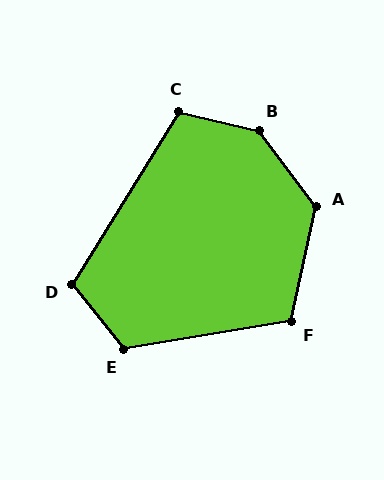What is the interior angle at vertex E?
Approximately 120 degrees (obtuse).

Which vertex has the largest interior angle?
B, at approximately 140 degrees.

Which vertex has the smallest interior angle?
C, at approximately 109 degrees.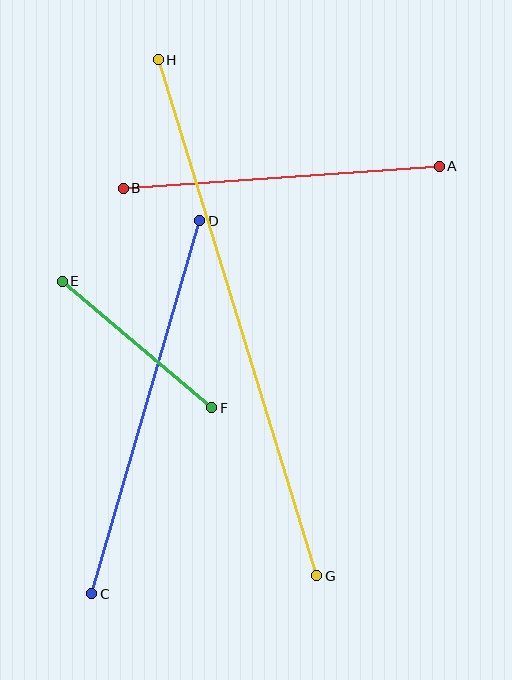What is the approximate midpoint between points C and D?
The midpoint is at approximately (146, 407) pixels.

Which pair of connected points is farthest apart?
Points G and H are farthest apart.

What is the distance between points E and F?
The distance is approximately 196 pixels.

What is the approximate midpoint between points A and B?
The midpoint is at approximately (281, 177) pixels.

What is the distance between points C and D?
The distance is approximately 389 pixels.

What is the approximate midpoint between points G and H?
The midpoint is at approximately (237, 318) pixels.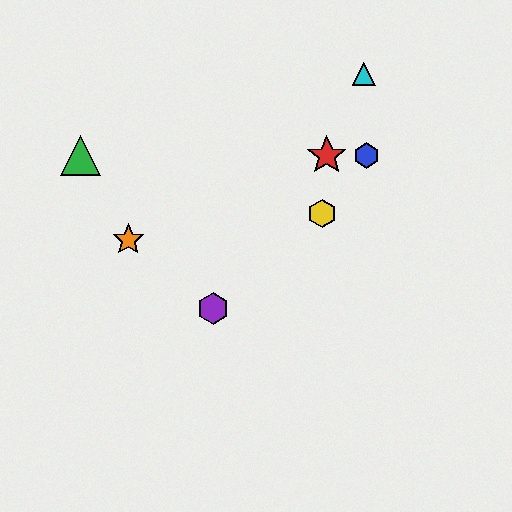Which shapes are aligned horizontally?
The red star, the blue hexagon, the green triangle are aligned horizontally.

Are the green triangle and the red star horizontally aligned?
Yes, both are at y≈155.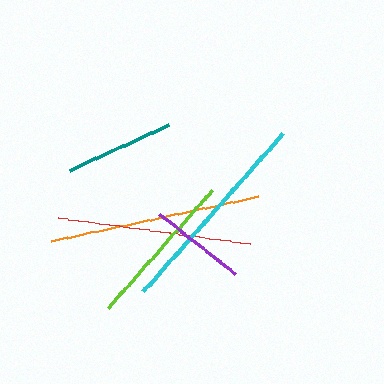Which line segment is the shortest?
The purple line is the shortest at approximately 96 pixels.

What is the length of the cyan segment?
The cyan segment is approximately 211 pixels long.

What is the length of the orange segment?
The orange segment is approximately 211 pixels long.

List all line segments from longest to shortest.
From longest to shortest: orange, cyan, red, lime, teal, purple.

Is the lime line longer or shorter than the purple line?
The lime line is longer than the purple line.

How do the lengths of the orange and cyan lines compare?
The orange and cyan lines are approximately the same length.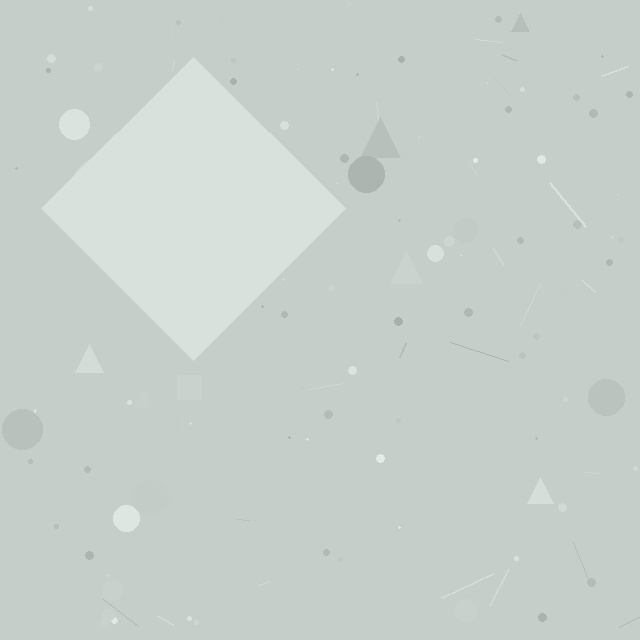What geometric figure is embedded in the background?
A diamond is embedded in the background.